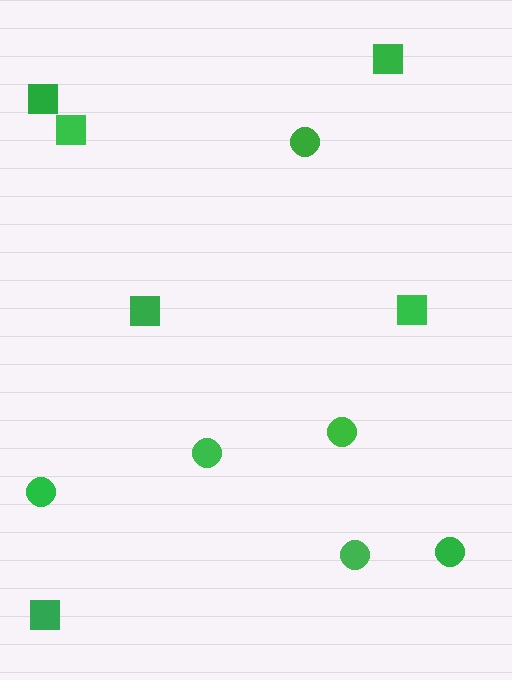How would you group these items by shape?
There are 2 groups: one group of circles (6) and one group of squares (6).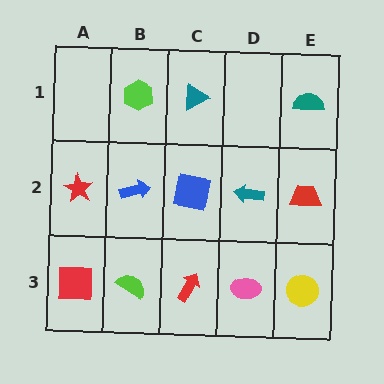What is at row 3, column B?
A lime semicircle.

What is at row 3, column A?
A red square.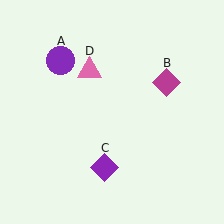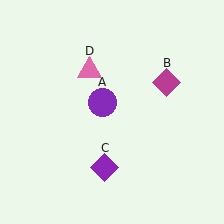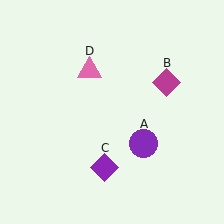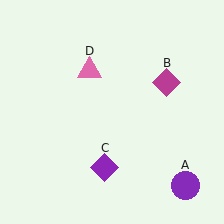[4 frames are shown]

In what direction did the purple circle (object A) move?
The purple circle (object A) moved down and to the right.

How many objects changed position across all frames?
1 object changed position: purple circle (object A).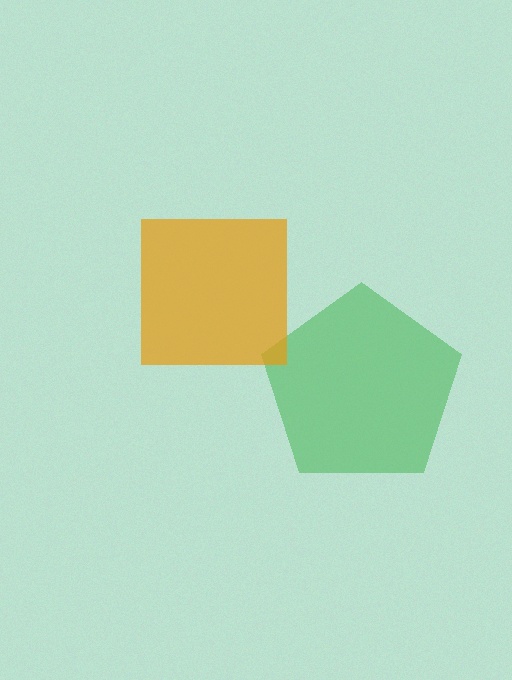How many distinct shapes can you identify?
There are 2 distinct shapes: a green pentagon, an orange square.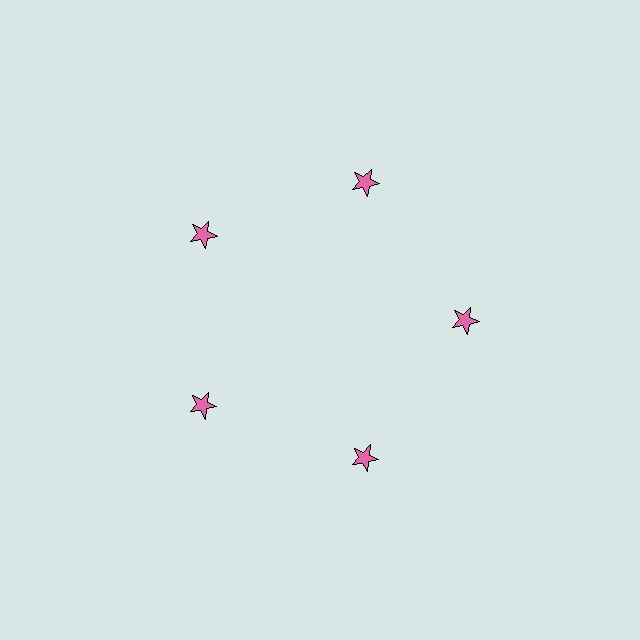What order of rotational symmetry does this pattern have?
This pattern has 5-fold rotational symmetry.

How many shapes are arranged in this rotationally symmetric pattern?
There are 5 shapes, arranged in 5 groups of 1.